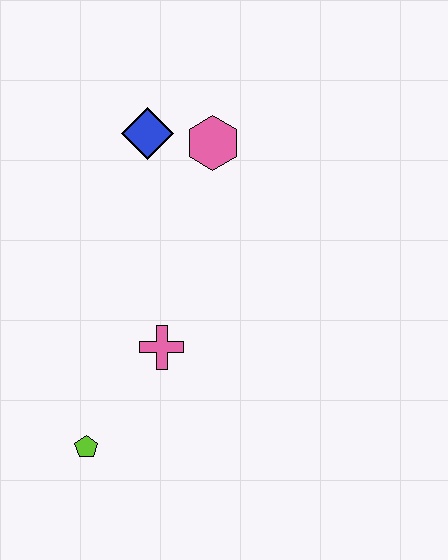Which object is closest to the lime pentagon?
The pink cross is closest to the lime pentagon.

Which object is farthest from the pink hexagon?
The lime pentagon is farthest from the pink hexagon.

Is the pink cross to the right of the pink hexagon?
No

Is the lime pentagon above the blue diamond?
No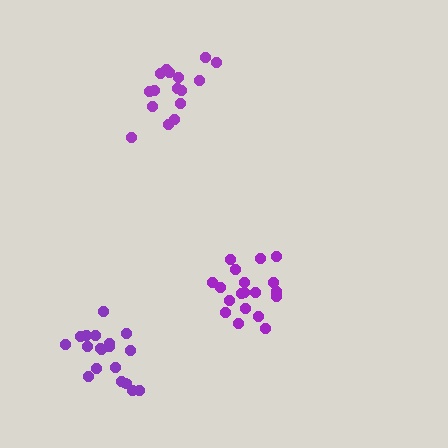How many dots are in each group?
Group 1: 19 dots, Group 2: 19 dots, Group 3: 16 dots (54 total).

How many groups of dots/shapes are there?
There are 3 groups.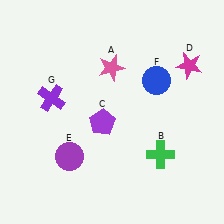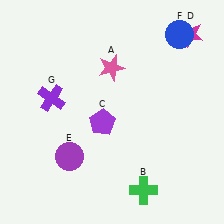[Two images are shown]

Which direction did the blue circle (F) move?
The blue circle (F) moved up.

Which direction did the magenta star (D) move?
The magenta star (D) moved up.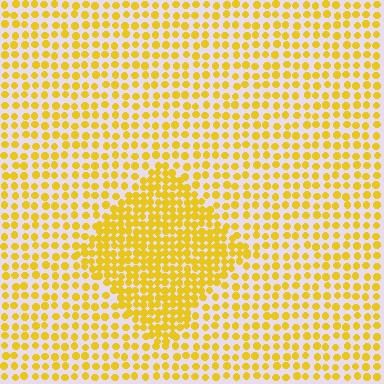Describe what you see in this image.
The image contains small yellow elements arranged at two different densities. A diamond-shaped region is visible where the elements are more densely packed than the surrounding area.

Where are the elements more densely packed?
The elements are more densely packed inside the diamond boundary.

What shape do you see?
I see a diamond.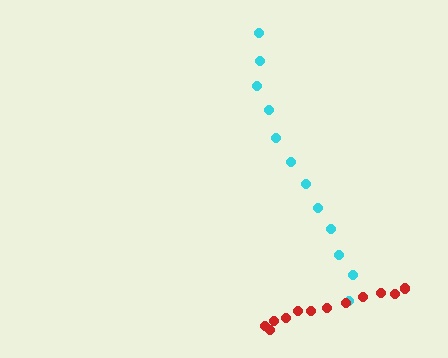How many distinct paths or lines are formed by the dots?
There are 2 distinct paths.